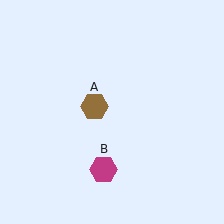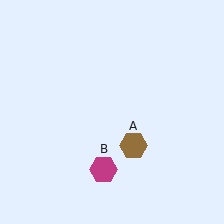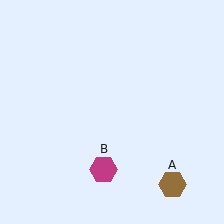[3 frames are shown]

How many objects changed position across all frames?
1 object changed position: brown hexagon (object A).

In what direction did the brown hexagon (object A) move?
The brown hexagon (object A) moved down and to the right.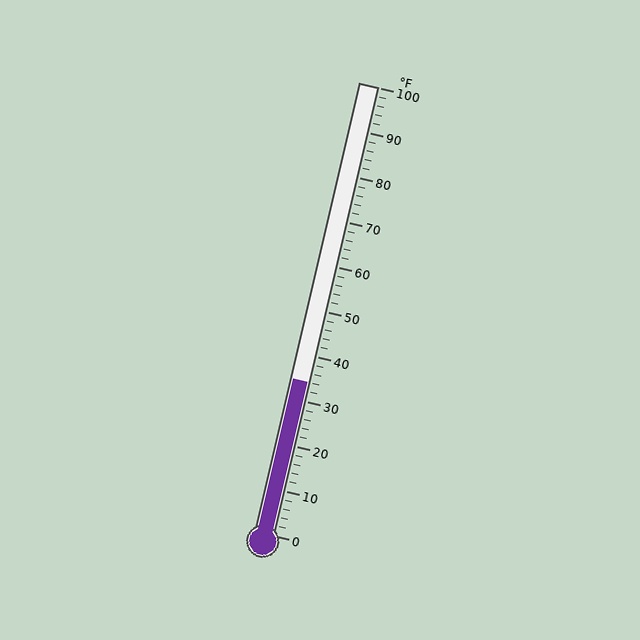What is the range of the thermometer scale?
The thermometer scale ranges from 0°F to 100°F.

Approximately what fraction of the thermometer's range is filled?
The thermometer is filled to approximately 35% of its range.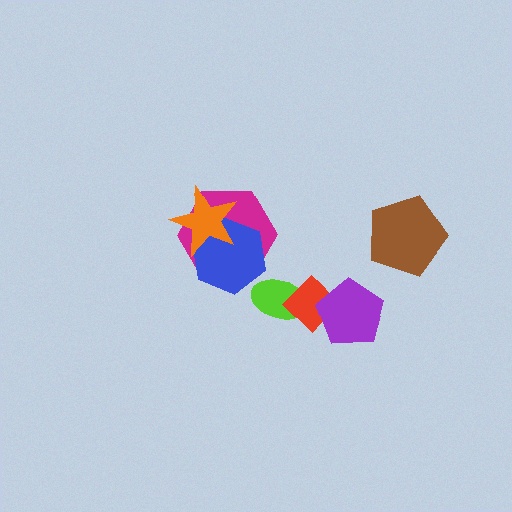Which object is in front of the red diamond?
The purple pentagon is in front of the red diamond.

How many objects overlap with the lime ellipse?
1 object overlaps with the lime ellipse.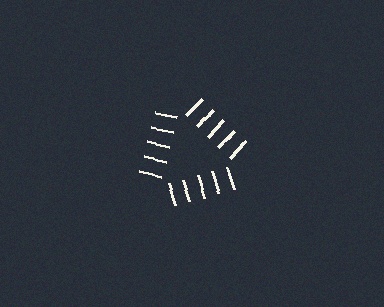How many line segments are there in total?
15 — 5 along each of the 3 edges.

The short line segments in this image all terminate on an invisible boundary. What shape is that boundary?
An illusory triangle — the line segments terminate on its edges but no continuous stroke is drawn.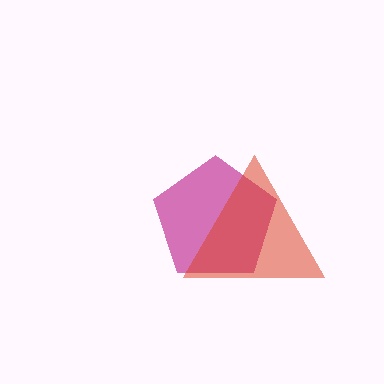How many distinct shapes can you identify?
There are 2 distinct shapes: a magenta pentagon, a red triangle.